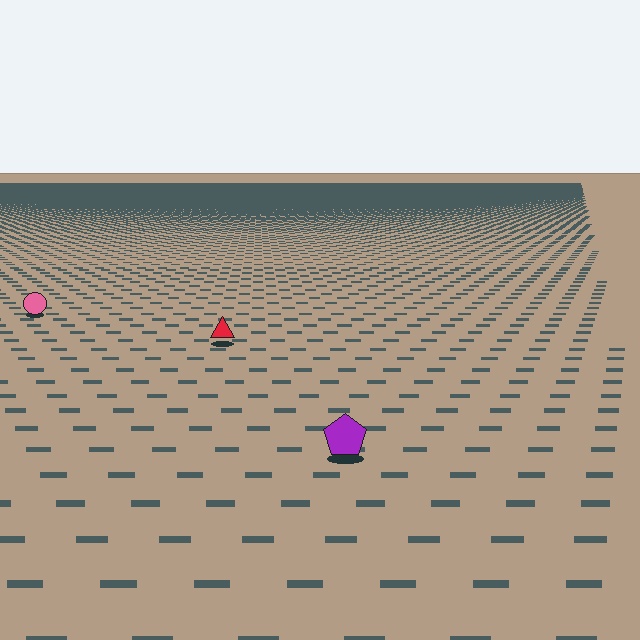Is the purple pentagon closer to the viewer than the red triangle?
Yes. The purple pentagon is closer — you can tell from the texture gradient: the ground texture is coarser near it.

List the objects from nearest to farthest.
From nearest to farthest: the purple pentagon, the red triangle, the pink circle.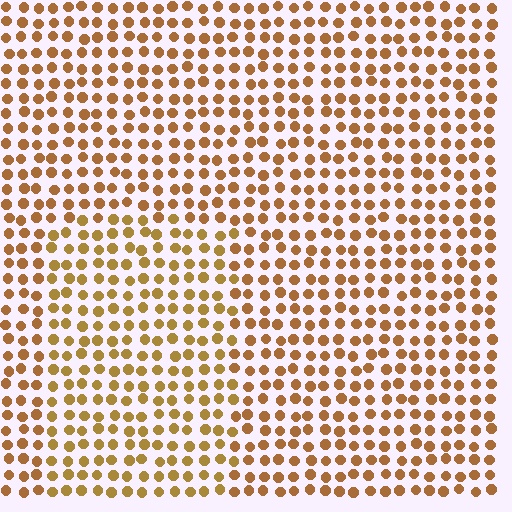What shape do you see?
I see a rectangle.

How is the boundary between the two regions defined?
The boundary is defined purely by a slight shift in hue (about 15 degrees). Spacing, size, and orientation are identical on both sides.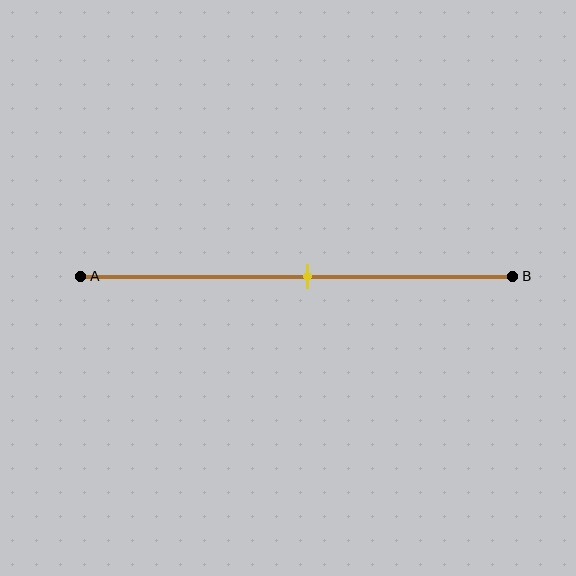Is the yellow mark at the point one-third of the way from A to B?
No, the mark is at about 55% from A, not at the 33% one-third point.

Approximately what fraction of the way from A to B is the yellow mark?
The yellow mark is approximately 55% of the way from A to B.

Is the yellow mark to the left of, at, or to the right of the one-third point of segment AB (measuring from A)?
The yellow mark is to the right of the one-third point of segment AB.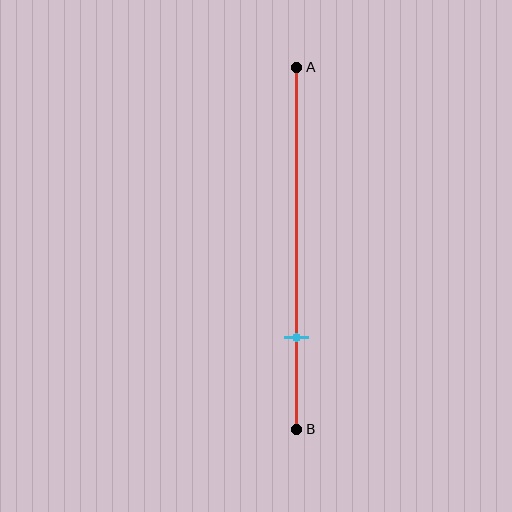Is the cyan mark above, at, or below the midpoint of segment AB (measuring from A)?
The cyan mark is below the midpoint of segment AB.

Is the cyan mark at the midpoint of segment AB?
No, the mark is at about 75% from A, not at the 50% midpoint.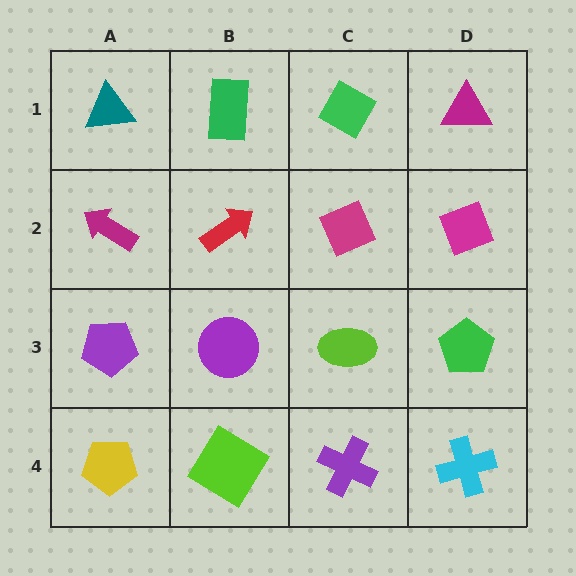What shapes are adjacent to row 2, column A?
A teal triangle (row 1, column A), a purple pentagon (row 3, column A), a red arrow (row 2, column B).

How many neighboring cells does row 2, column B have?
4.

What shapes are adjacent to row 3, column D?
A magenta diamond (row 2, column D), a cyan cross (row 4, column D), a lime ellipse (row 3, column C).